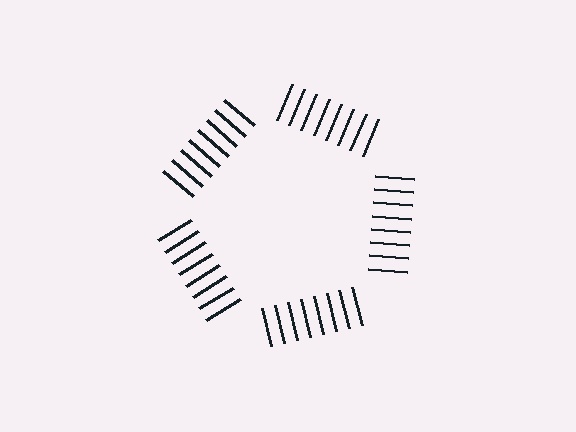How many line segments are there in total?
40 — 8 along each of the 5 edges.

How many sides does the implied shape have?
5 sides — the line-ends trace a pentagon.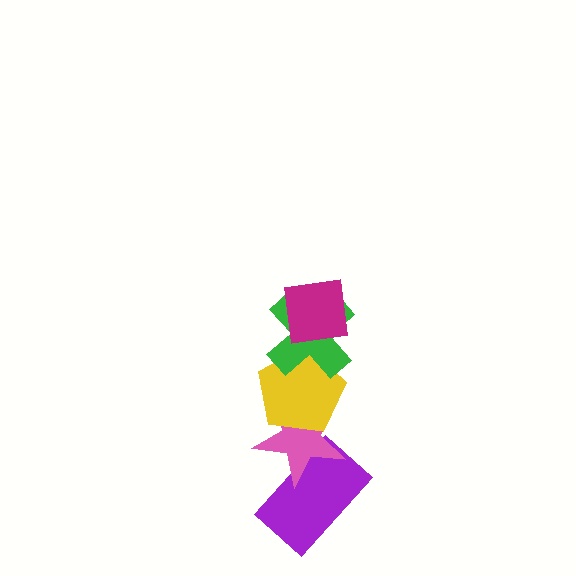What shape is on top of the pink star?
The yellow pentagon is on top of the pink star.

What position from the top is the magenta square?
The magenta square is 1st from the top.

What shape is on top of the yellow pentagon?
The green cross is on top of the yellow pentagon.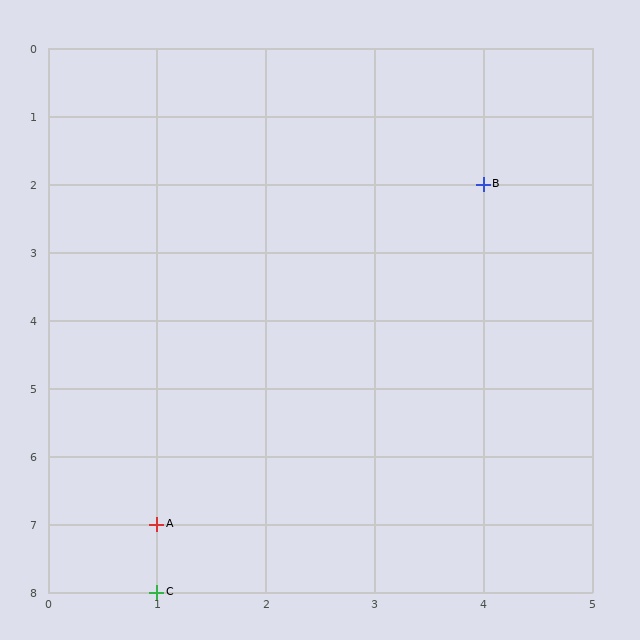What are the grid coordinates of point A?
Point A is at grid coordinates (1, 7).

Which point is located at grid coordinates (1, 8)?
Point C is at (1, 8).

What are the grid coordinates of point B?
Point B is at grid coordinates (4, 2).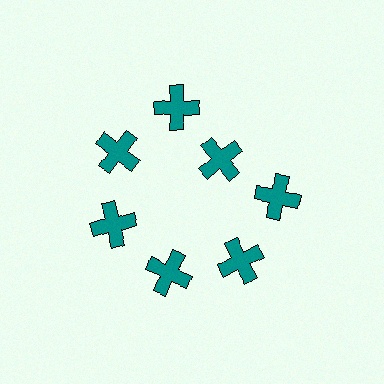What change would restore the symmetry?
The symmetry would be restored by moving it outward, back onto the ring so that all 7 crosses sit at equal angles and equal distance from the center.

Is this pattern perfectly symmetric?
No. The 7 teal crosses are arranged in a ring, but one element near the 1 o'clock position is pulled inward toward the center, breaking the 7-fold rotational symmetry.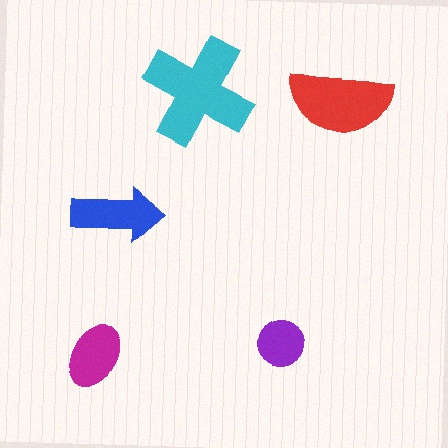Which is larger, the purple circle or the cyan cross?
The cyan cross.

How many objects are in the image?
There are 5 objects in the image.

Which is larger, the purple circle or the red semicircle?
The red semicircle.